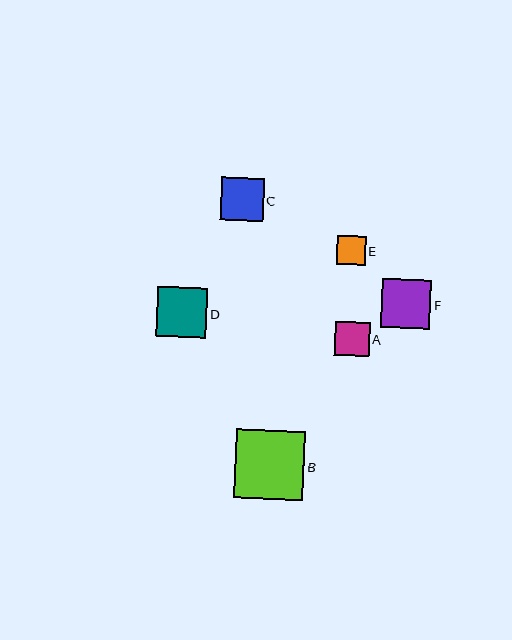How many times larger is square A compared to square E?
Square A is approximately 1.2 times the size of square E.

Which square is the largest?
Square B is the largest with a size of approximately 69 pixels.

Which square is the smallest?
Square E is the smallest with a size of approximately 29 pixels.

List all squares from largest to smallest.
From largest to smallest: B, D, F, C, A, E.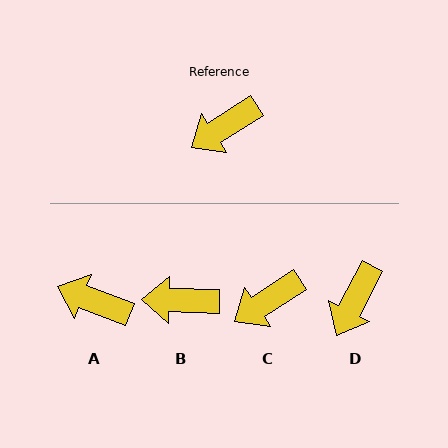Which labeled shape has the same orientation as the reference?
C.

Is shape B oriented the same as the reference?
No, it is off by about 34 degrees.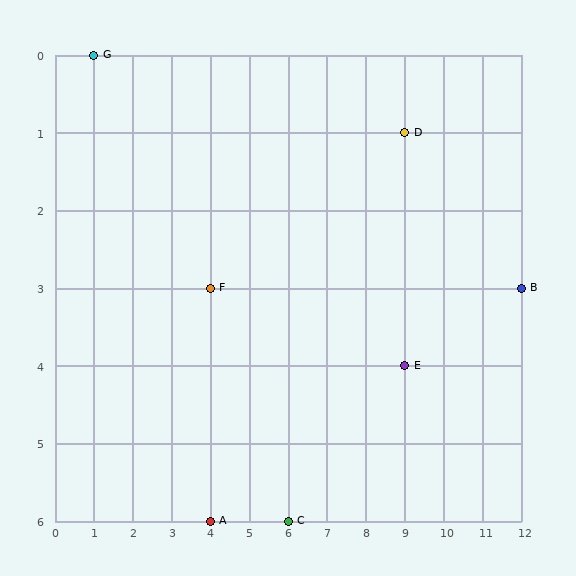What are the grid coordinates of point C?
Point C is at grid coordinates (6, 6).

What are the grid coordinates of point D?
Point D is at grid coordinates (9, 1).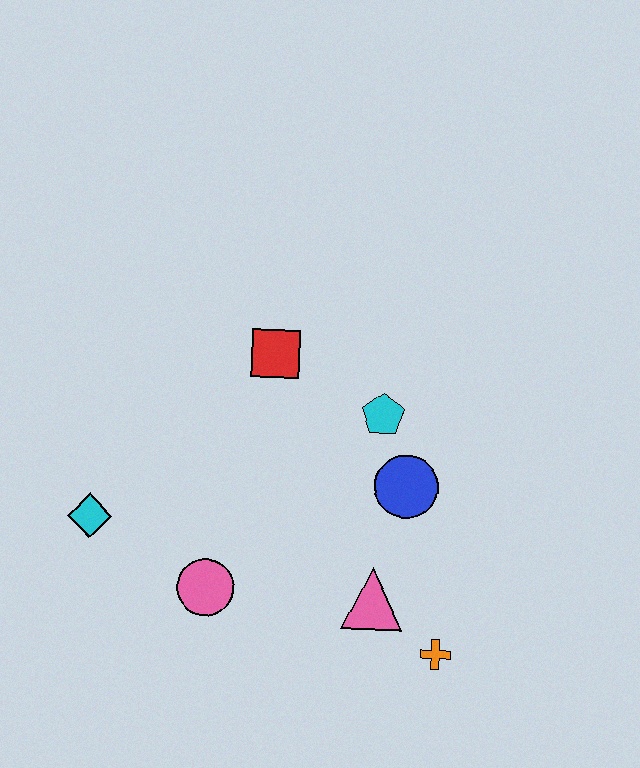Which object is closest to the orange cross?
The pink triangle is closest to the orange cross.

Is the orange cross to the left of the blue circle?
No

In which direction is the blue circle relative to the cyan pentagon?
The blue circle is below the cyan pentagon.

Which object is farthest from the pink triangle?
The cyan diamond is farthest from the pink triangle.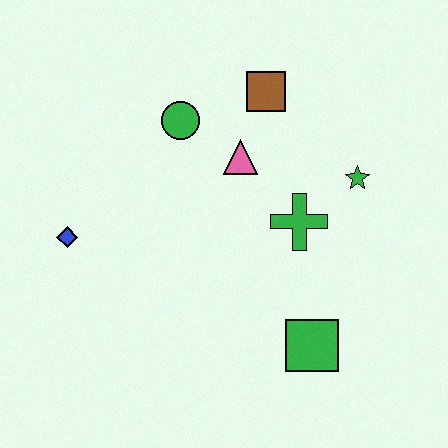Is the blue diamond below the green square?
No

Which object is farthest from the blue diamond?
The green star is farthest from the blue diamond.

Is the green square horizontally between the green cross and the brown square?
No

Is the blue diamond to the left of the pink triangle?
Yes